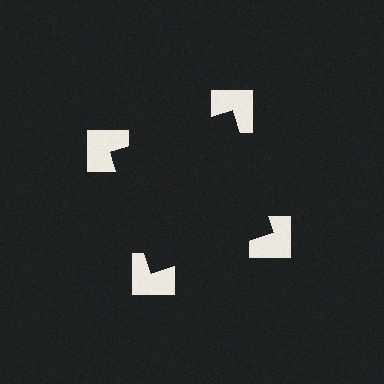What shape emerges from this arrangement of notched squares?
An illusory square — its edges are inferred from the aligned wedge cuts in the notched squares, not physically drawn.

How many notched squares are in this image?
There are 4 — one at each vertex of the illusory square.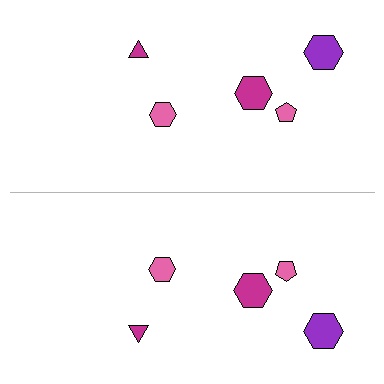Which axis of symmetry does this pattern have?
The pattern has a horizontal axis of symmetry running through the center of the image.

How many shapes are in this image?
There are 10 shapes in this image.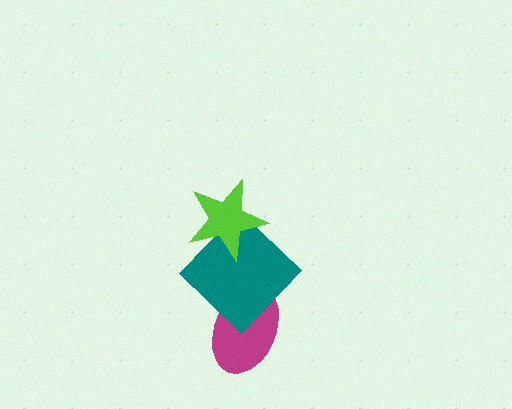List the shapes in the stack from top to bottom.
From top to bottom: the lime star, the teal diamond, the magenta ellipse.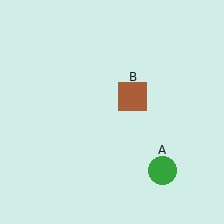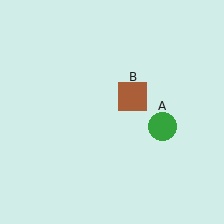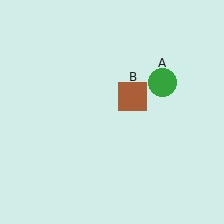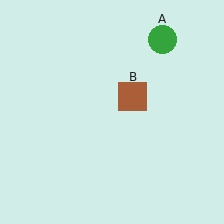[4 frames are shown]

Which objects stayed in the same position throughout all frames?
Brown square (object B) remained stationary.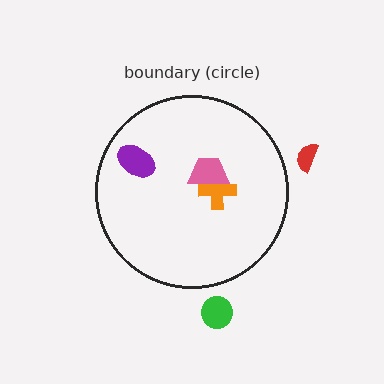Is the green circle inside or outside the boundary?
Outside.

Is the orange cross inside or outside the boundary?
Inside.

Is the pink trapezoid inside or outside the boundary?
Inside.